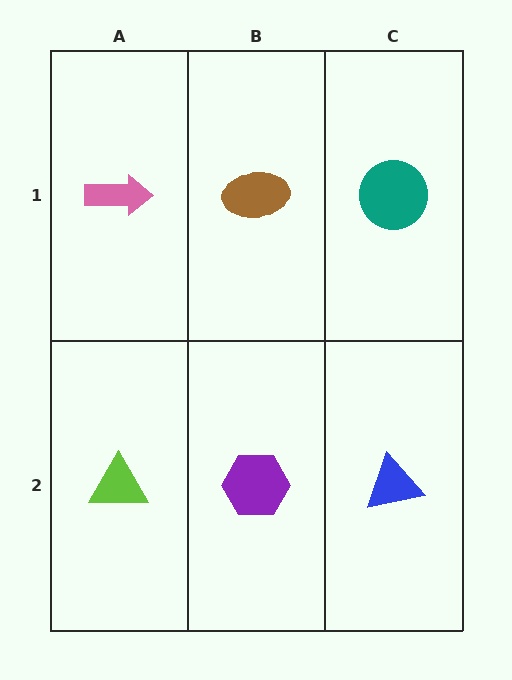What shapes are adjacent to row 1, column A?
A lime triangle (row 2, column A), a brown ellipse (row 1, column B).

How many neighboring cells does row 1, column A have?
2.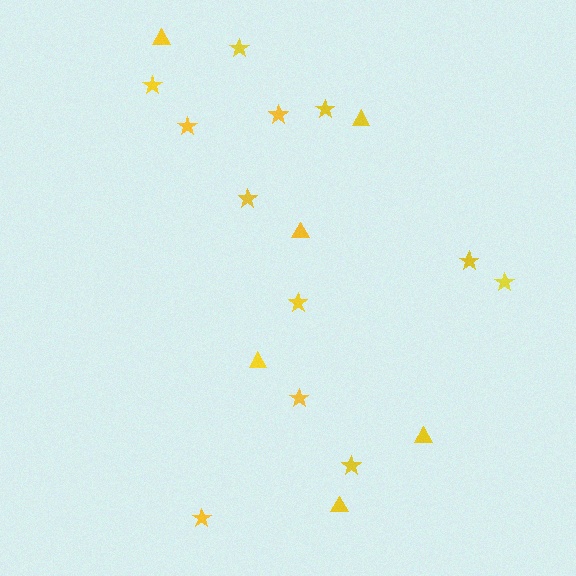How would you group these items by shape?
There are 2 groups: one group of stars (12) and one group of triangles (6).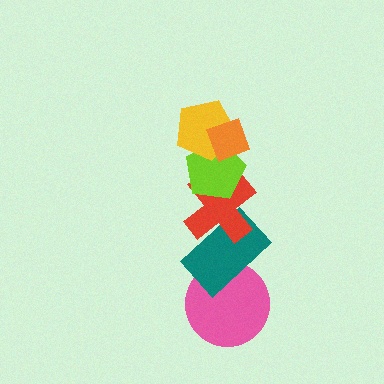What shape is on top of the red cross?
The lime pentagon is on top of the red cross.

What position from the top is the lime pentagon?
The lime pentagon is 3rd from the top.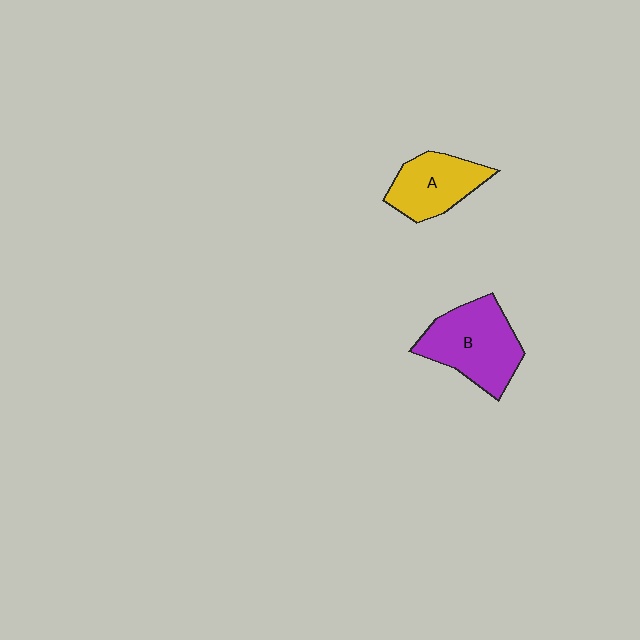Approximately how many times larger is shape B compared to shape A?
Approximately 1.4 times.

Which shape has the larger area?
Shape B (purple).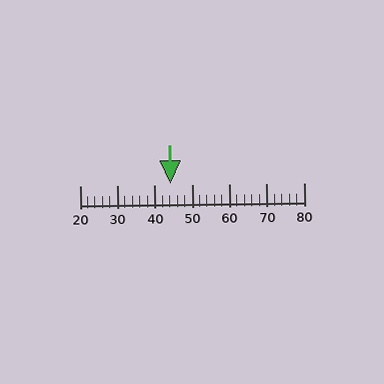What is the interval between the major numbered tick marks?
The major tick marks are spaced 10 units apart.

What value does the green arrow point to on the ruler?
The green arrow points to approximately 44.